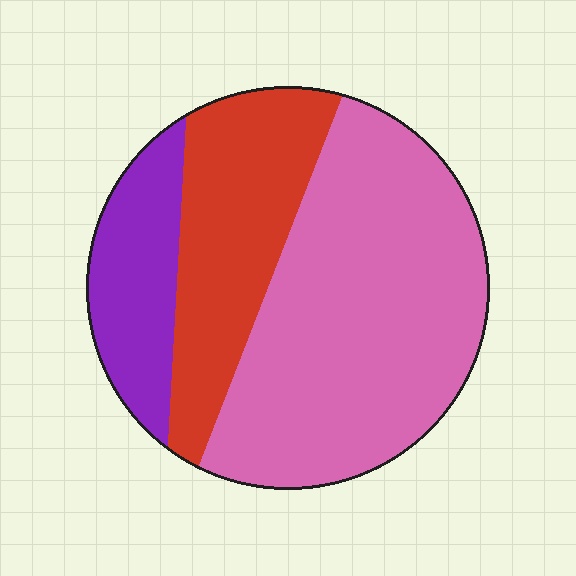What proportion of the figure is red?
Red takes up about one quarter (1/4) of the figure.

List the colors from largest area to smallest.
From largest to smallest: pink, red, purple.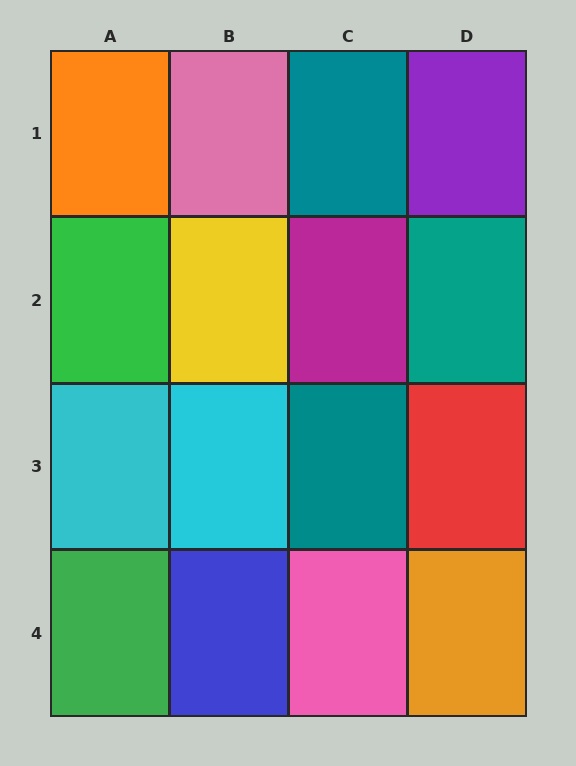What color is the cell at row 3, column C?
Teal.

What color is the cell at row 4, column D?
Orange.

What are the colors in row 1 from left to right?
Orange, pink, teal, purple.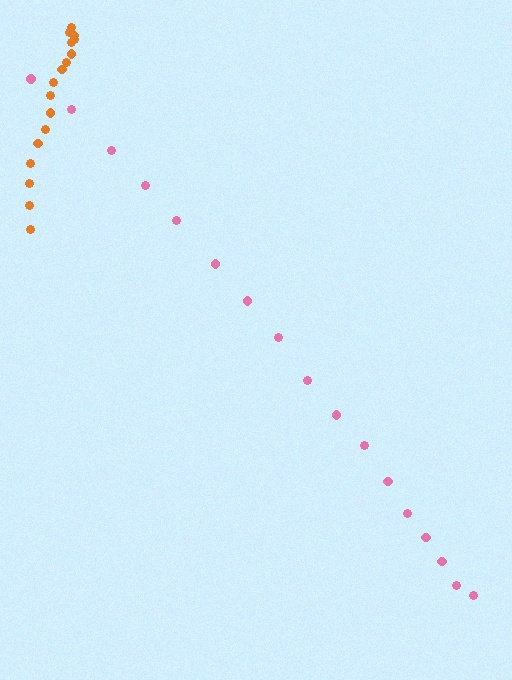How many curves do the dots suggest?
There are 2 distinct paths.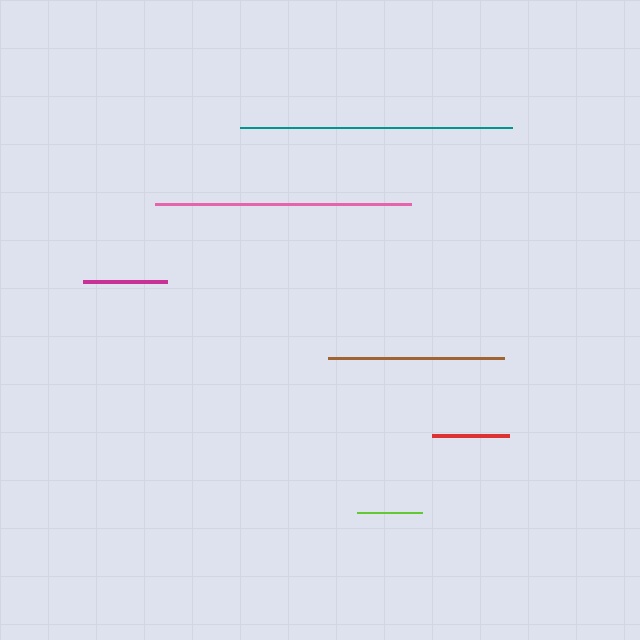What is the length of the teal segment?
The teal segment is approximately 272 pixels long.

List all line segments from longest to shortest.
From longest to shortest: teal, pink, brown, magenta, red, lime.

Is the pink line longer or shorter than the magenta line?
The pink line is longer than the magenta line.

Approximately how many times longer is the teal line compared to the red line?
The teal line is approximately 3.5 times the length of the red line.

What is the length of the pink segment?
The pink segment is approximately 256 pixels long.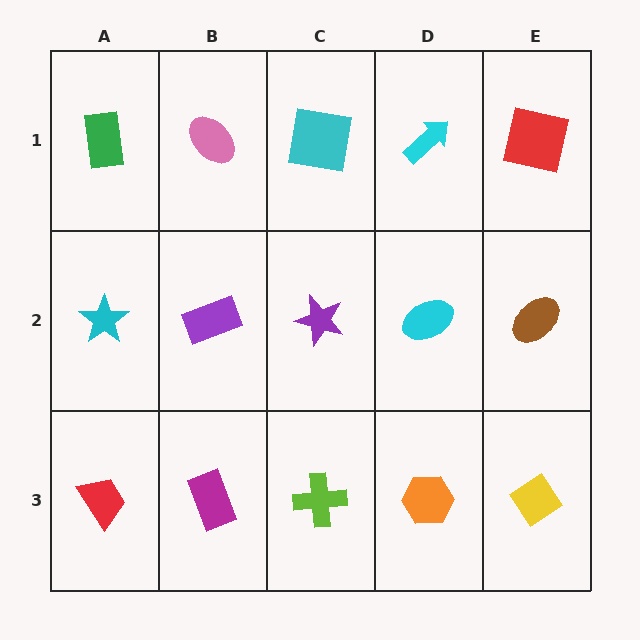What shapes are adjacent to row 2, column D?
A cyan arrow (row 1, column D), an orange hexagon (row 3, column D), a purple star (row 2, column C), a brown ellipse (row 2, column E).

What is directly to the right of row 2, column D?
A brown ellipse.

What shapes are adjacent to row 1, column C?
A purple star (row 2, column C), a pink ellipse (row 1, column B), a cyan arrow (row 1, column D).